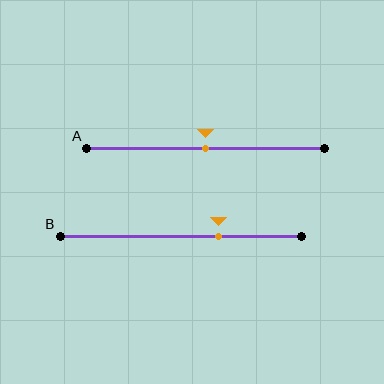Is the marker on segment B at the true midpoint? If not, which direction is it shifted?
No, the marker on segment B is shifted to the right by about 16% of the segment length.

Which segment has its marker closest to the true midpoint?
Segment A has its marker closest to the true midpoint.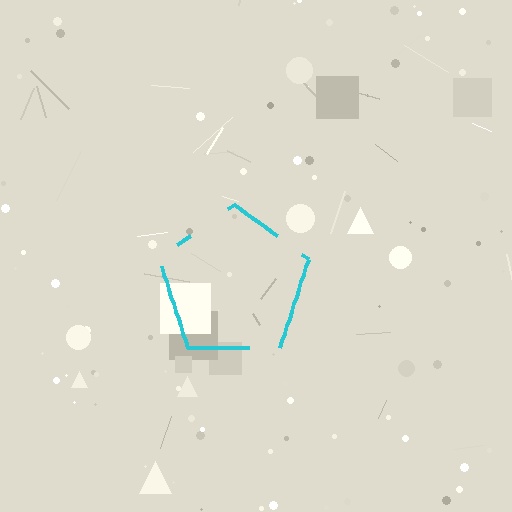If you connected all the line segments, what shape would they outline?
They would outline a pentagon.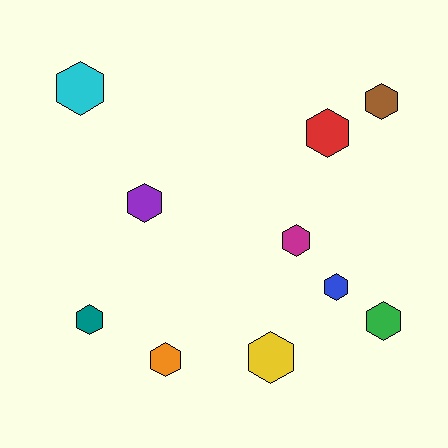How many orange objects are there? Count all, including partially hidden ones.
There is 1 orange object.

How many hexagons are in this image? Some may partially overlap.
There are 10 hexagons.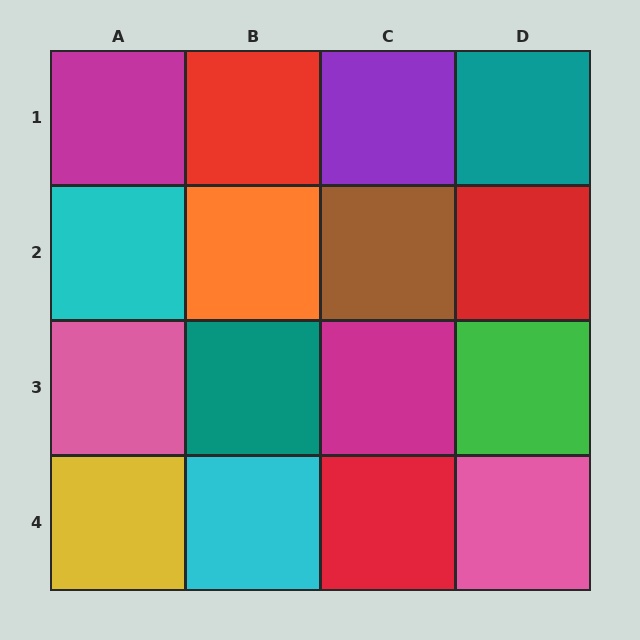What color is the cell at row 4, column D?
Pink.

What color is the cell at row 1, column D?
Teal.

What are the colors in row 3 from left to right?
Pink, teal, magenta, green.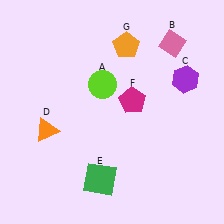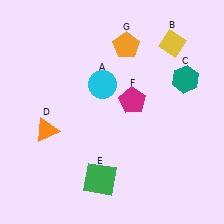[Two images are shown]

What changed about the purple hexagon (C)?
In Image 1, C is purple. In Image 2, it changed to teal.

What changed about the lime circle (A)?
In Image 1, A is lime. In Image 2, it changed to cyan.